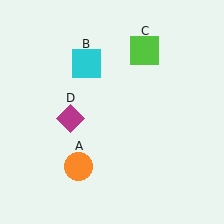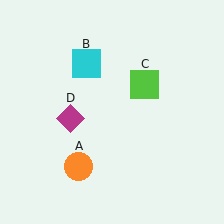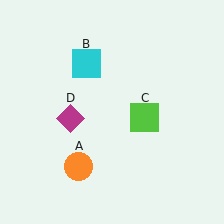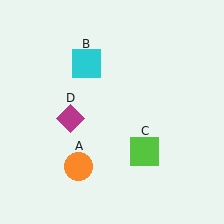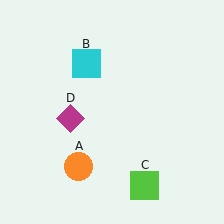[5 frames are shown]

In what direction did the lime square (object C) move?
The lime square (object C) moved down.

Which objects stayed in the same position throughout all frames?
Orange circle (object A) and cyan square (object B) and magenta diamond (object D) remained stationary.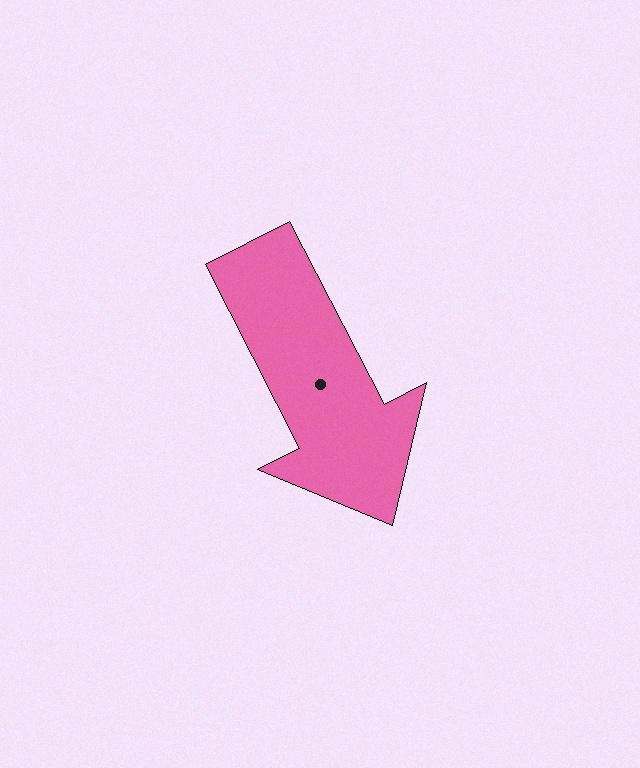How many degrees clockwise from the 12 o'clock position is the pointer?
Approximately 153 degrees.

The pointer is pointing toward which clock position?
Roughly 5 o'clock.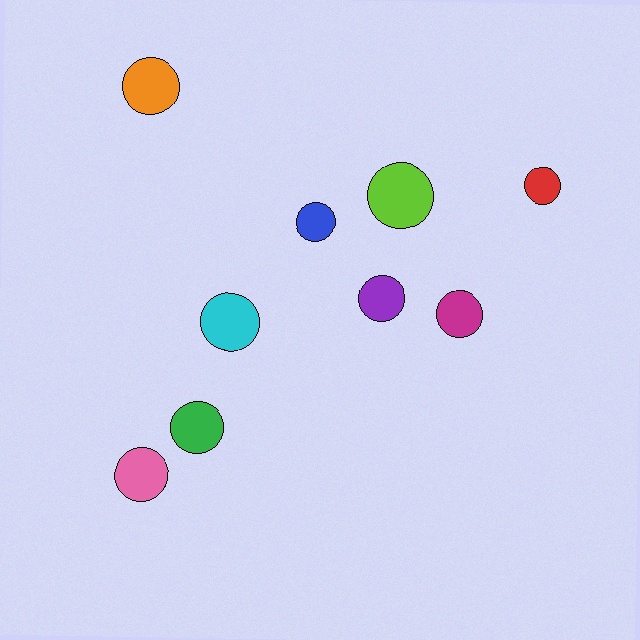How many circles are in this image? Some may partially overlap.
There are 9 circles.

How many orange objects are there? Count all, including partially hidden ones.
There is 1 orange object.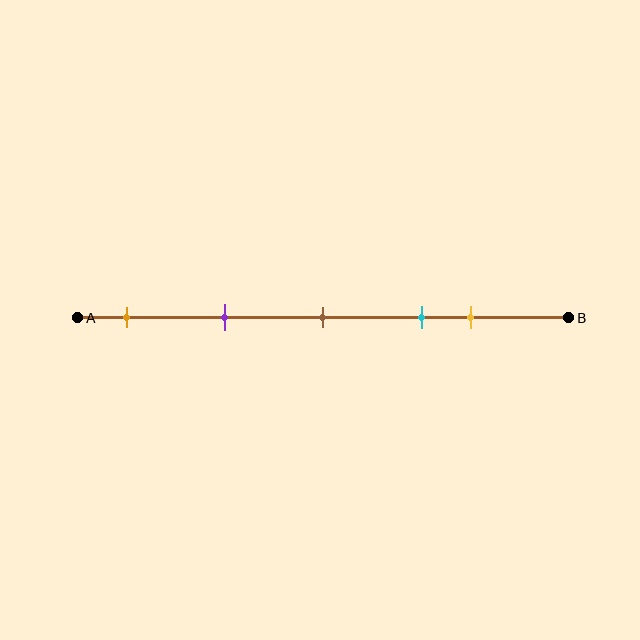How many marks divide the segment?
There are 5 marks dividing the segment.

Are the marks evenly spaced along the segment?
No, the marks are not evenly spaced.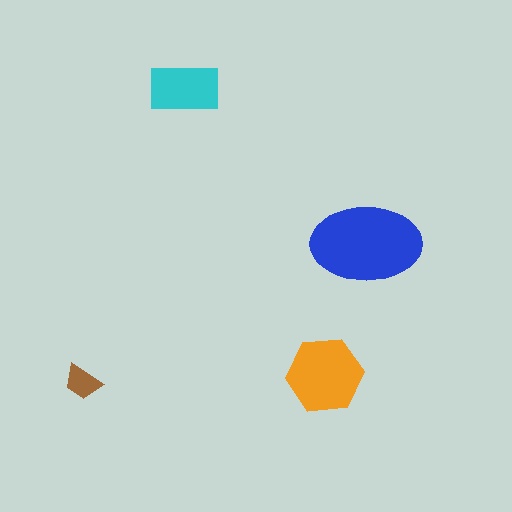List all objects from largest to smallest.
The blue ellipse, the orange hexagon, the cyan rectangle, the brown trapezoid.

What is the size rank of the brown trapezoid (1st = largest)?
4th.